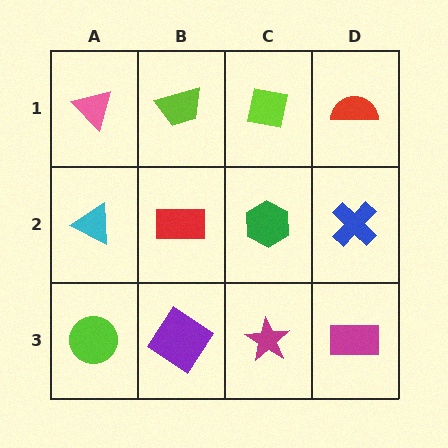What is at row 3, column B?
A purple diamond.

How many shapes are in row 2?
4 shapes.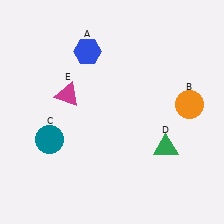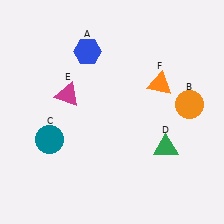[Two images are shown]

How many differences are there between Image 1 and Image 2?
There is 1 difference between the two images.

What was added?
An orange triangle (F) was added in Image 2.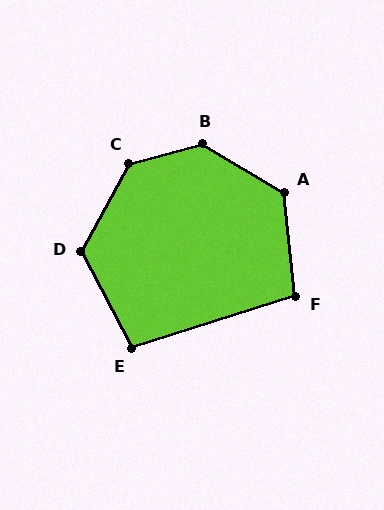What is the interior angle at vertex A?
Approximately 127 degrees (obtuse).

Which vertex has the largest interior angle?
B, at approximately 135 degrees.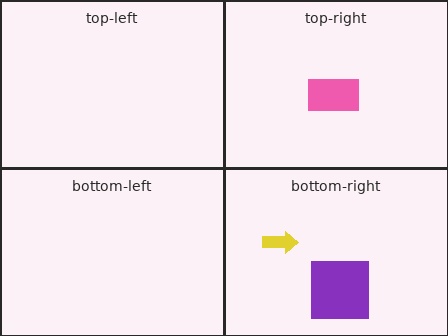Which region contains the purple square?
The bottom-right region.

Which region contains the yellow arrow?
The bottom-right region.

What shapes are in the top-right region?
The pink rectangle.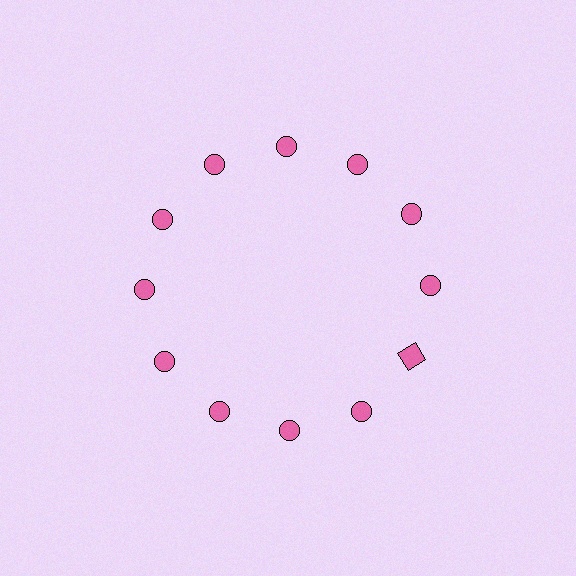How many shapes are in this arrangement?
There are 12 shapes arranged in a ring pattern.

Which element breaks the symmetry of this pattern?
The pink square at roughly the 4 o'clock position breaks the symmetry. All other shapes are pink circles.